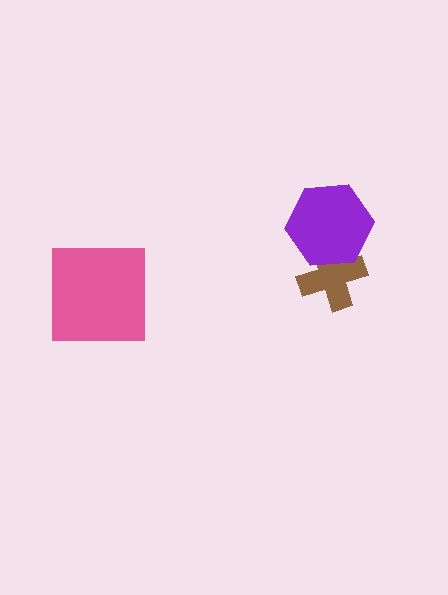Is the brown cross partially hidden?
Yes, it is partially covered by another shape.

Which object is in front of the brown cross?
The purple hexagon is in front of the brown cross.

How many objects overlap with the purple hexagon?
1 object overlaps with the purple hexagon.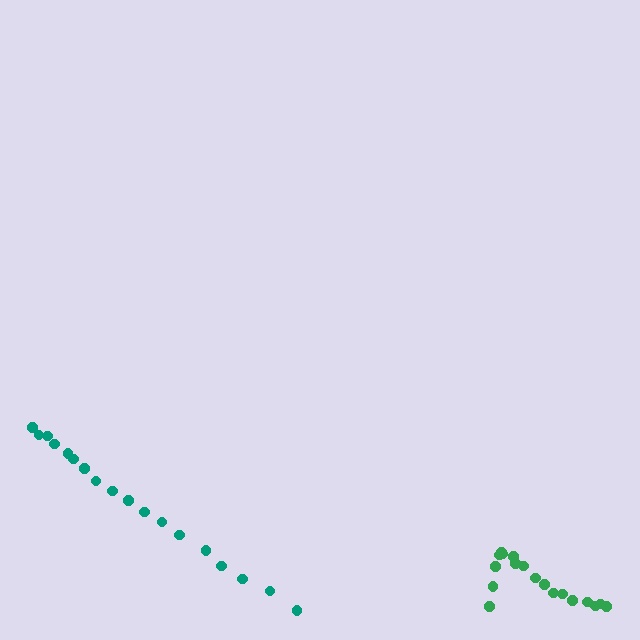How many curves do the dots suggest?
There are 2 distinct paths.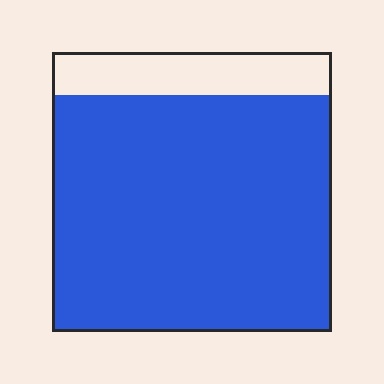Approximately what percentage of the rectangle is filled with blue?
Approximately 85%.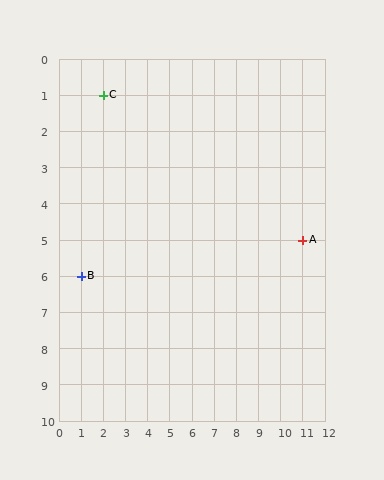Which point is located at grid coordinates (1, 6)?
Point B is at (1, 6).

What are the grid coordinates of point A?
Point A is at grid coordinates (11, 5).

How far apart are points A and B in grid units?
Points A and B are 10 columns and 1 row apart (about 10.0 grid units diagonally).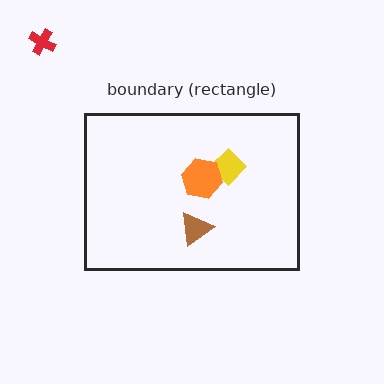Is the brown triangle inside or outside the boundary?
Inside.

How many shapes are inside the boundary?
3 inside, 1 outside.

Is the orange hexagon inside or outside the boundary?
Inside.